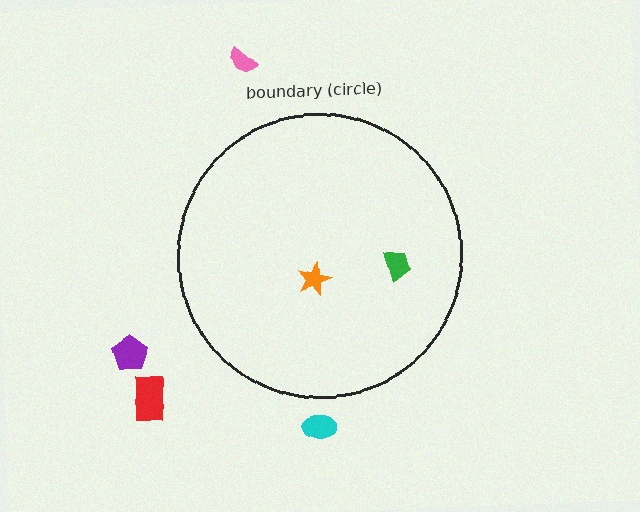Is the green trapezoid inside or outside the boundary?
Inside.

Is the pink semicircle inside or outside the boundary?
Outside.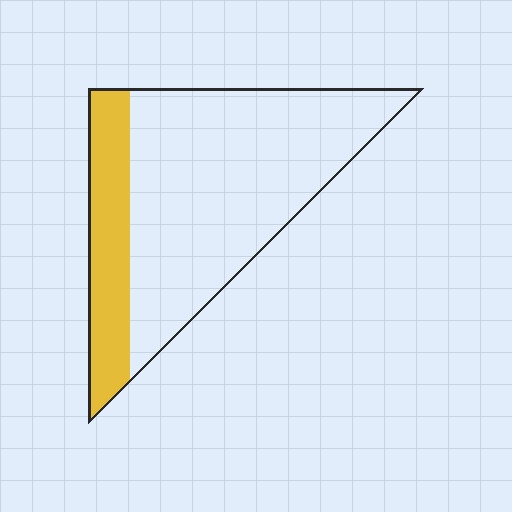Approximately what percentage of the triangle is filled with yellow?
Approximately 25%.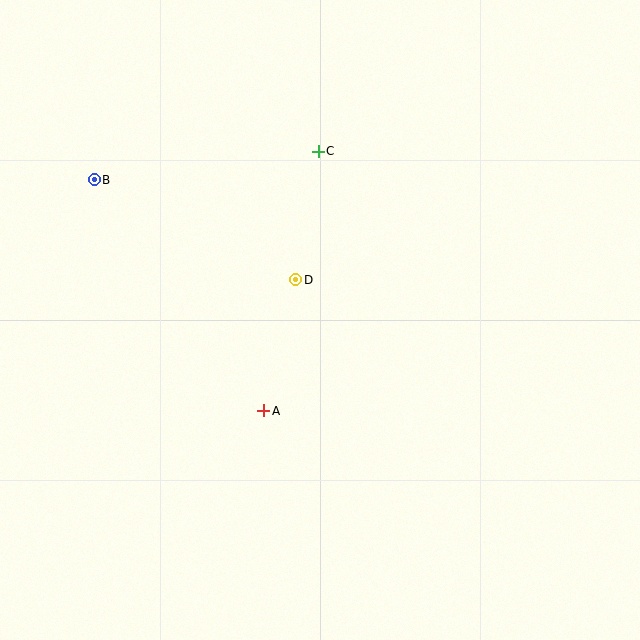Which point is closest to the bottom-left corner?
Point A is closest to the bottom-left corner.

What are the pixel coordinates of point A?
Point A is at (264, 411).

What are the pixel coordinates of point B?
Point B is at (94, 180).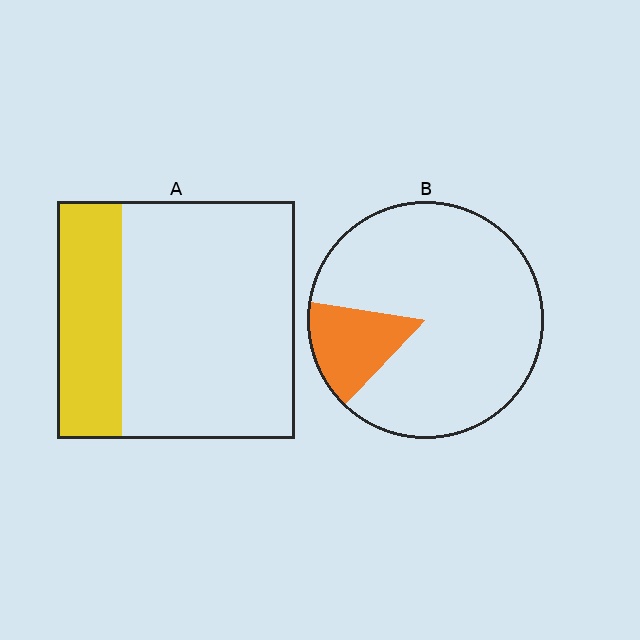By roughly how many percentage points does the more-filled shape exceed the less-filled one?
By roughly 10 percentage points (A over B).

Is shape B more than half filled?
No.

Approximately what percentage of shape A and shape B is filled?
A is approximately 25% and B is approximately 15%.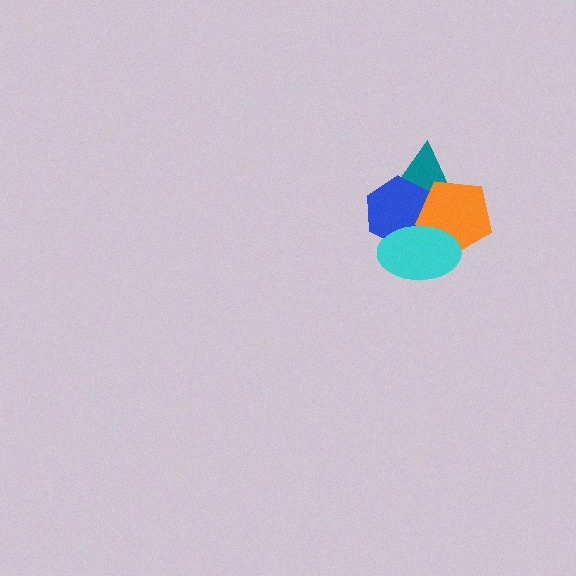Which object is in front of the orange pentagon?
The cyan ellipse is in front of the orange pentagon.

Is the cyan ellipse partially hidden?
No, no other shape covers it.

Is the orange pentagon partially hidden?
Yes, it is partially covered by another shape.